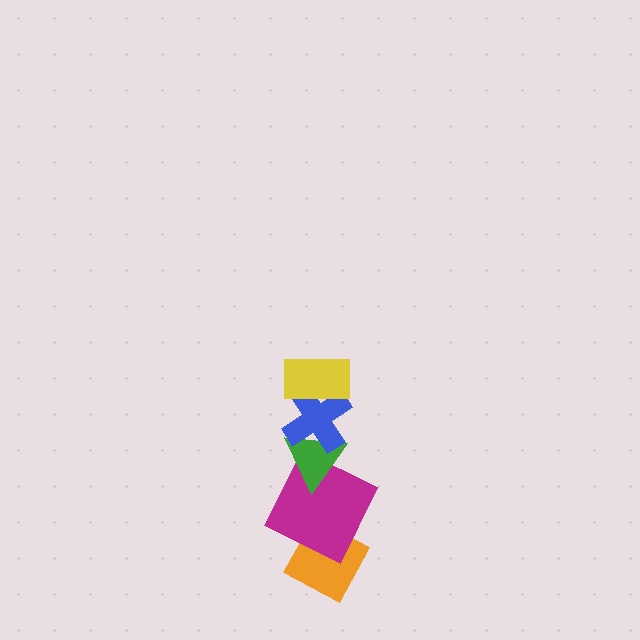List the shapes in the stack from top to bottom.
From top to bottom: the yellow rectangle, the blue cross, the green triangle, the magenta square, the orange diamond.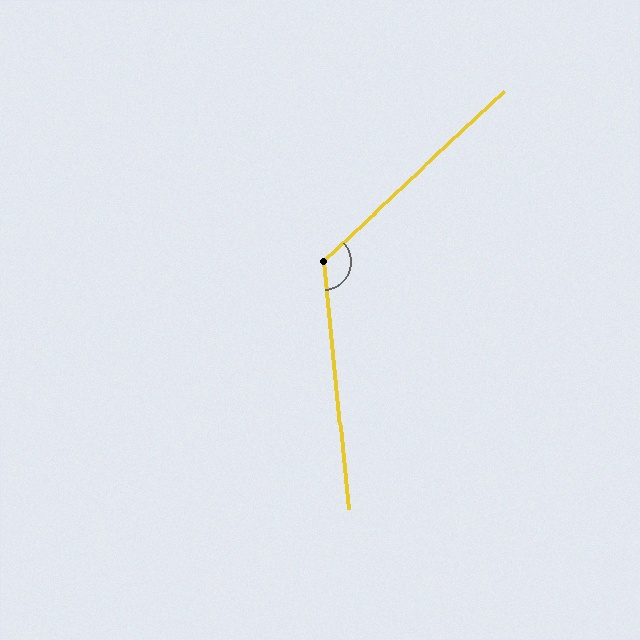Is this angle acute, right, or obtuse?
It is obtuse.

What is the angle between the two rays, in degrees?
Approximately 127 degrees.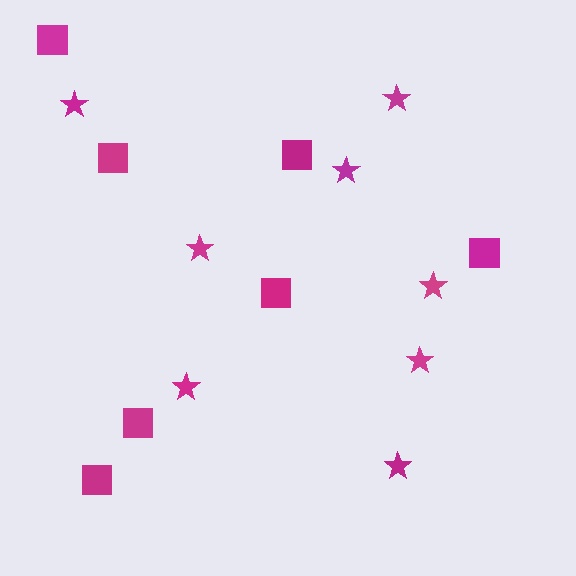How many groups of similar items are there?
There are 2 groups: one group of stars (8) and one group of squares (7).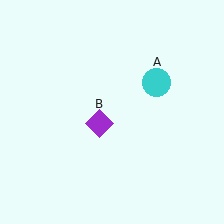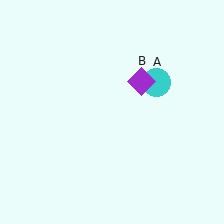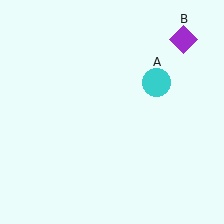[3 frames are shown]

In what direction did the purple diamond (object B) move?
The purple diamond (object B) moved up and to the right.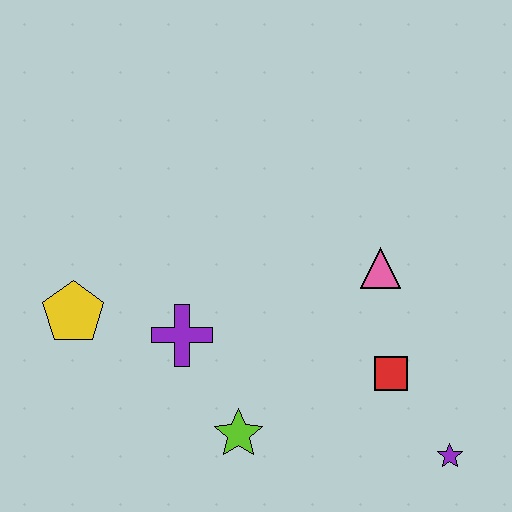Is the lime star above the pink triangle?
No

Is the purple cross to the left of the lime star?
Yes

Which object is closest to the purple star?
The red square is closest to the purple star.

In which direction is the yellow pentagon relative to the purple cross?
The yellow pentagon is to the left of the purple cross.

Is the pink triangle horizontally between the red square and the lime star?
Yes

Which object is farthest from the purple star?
The yellow pentagon is farthest from the purple star.